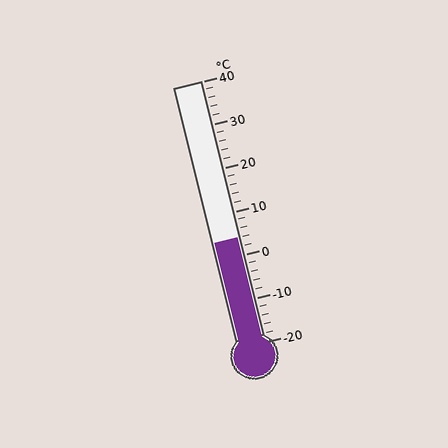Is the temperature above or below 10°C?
The temperature is below 10°C.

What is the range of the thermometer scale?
The thermometer scale ranges from -20°C to 40°C.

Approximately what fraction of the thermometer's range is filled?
The thermometer is filled to approximately 40% of its range.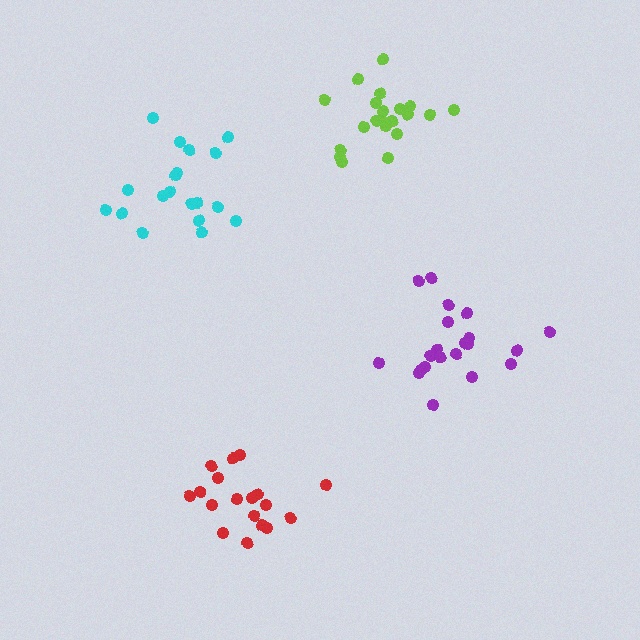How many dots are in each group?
Group 1: 18 dots, Group 2: 19 dots, Group 3: 21 dots, Group 4: 21 dots (79 total).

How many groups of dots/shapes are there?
There are 4 groups.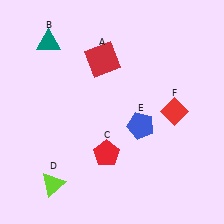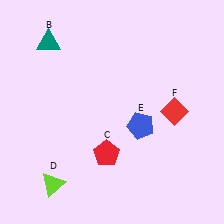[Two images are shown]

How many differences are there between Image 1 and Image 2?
There is 1 difference between the two images.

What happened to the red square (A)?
The red square (A) was removed in Image 2. It was in the top-left area of Image 1.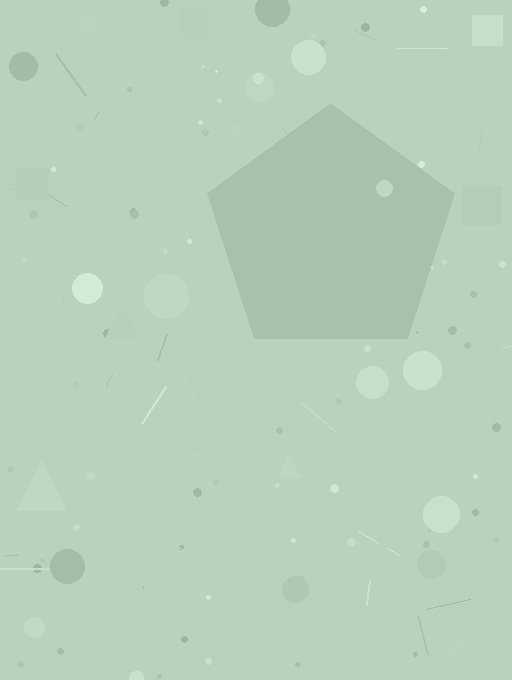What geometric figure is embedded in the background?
A pentagon is embedded in the background.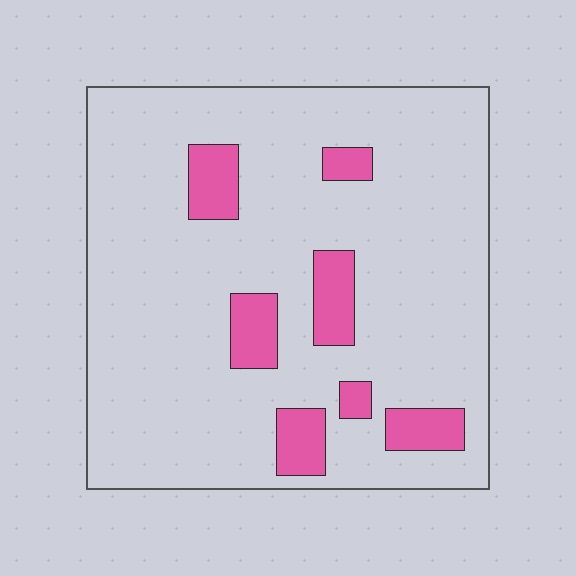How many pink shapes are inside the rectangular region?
7.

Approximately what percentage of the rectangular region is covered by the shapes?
Approximately 15%.